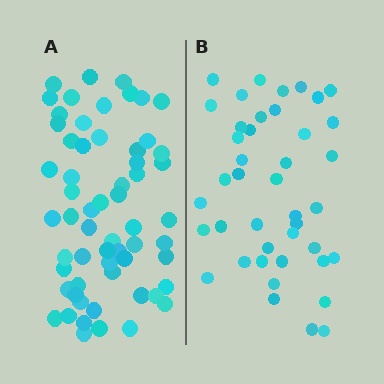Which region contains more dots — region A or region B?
Region A (the left region) has more dots.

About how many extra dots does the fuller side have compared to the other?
Region A has approximately 20 more dots than region B.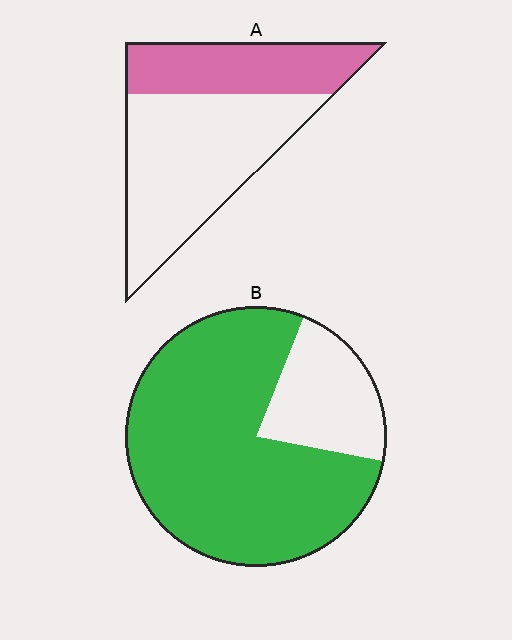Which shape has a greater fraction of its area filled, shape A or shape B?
Shape B.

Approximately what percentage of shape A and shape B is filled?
A is approximately 35% and B is approximately 80%.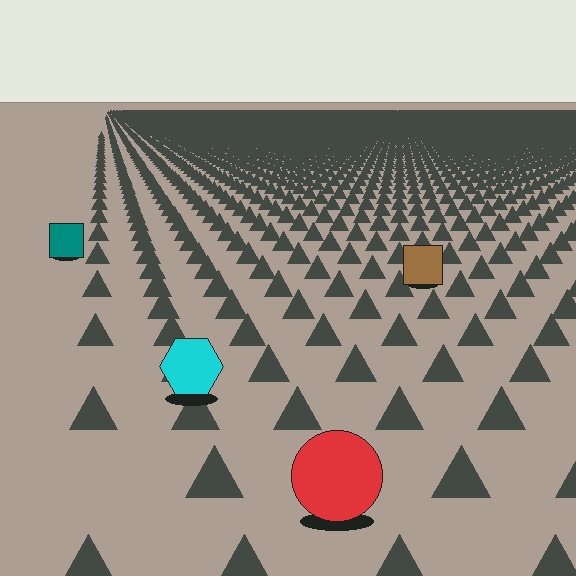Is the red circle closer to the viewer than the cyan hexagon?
Yes. The red circle is closer — you can tell from the texture gradient: the ground texture is coarser near it.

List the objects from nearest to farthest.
From nearest to farthest: the red circle, the cyan hexagon, the brown square, the teal square.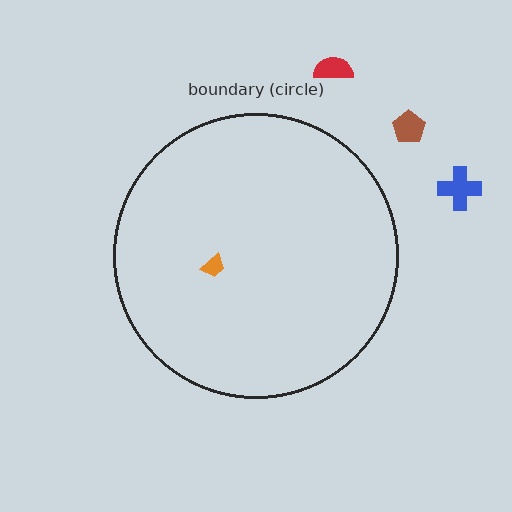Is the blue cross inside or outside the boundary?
Outside.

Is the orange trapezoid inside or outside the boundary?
Inside.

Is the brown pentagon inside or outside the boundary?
Outside.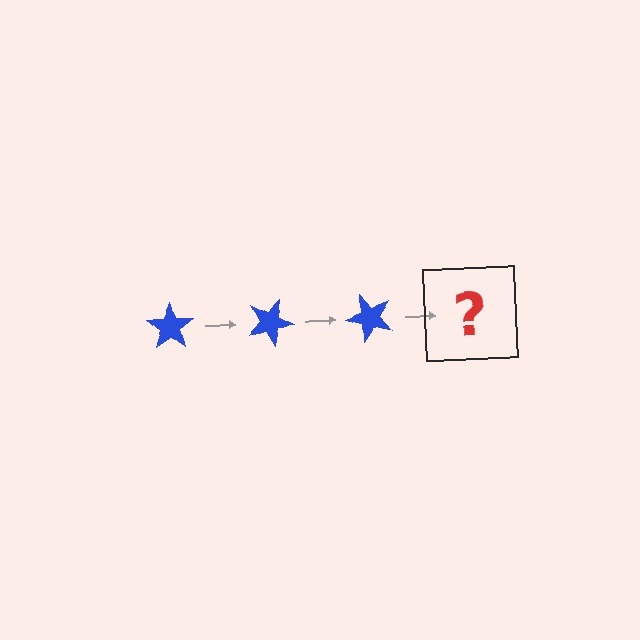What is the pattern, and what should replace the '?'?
The pattern is that the star rotates 25 degrees each step. The '?' should be a blue star rotated 75 degrees.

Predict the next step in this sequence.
The next step is a blue star rotated 75 degrees.